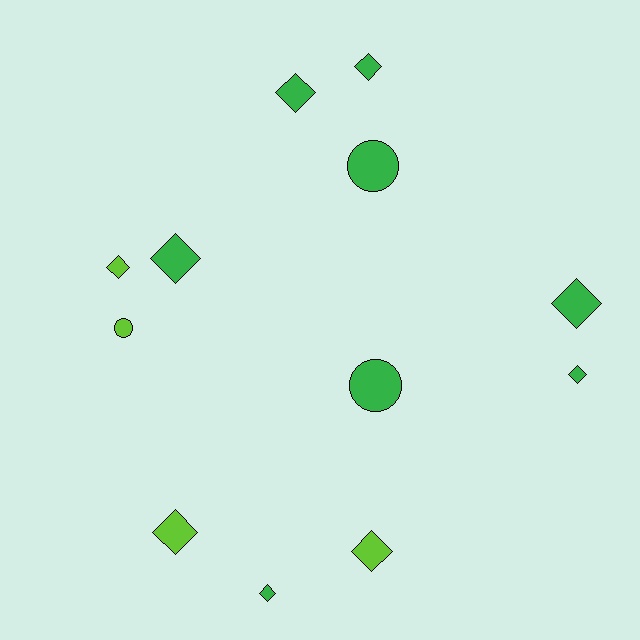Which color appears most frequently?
Green, with 8 objects.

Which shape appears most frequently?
Diamond, with 9 objects.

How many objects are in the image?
There are 12 objects.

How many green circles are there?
There are 2 green circles.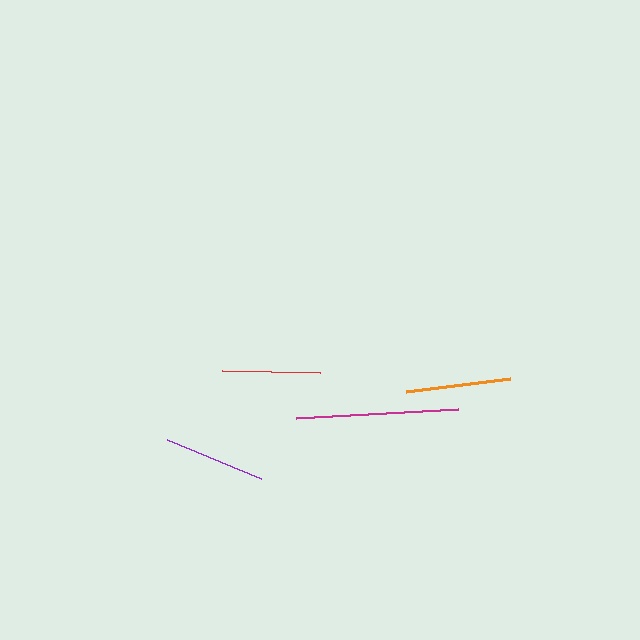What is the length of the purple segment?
The purple segment is approximately 102 pixels long.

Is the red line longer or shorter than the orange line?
The orange line is longer than the red line.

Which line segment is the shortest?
The red line is the shortest at approximately 97 pixels.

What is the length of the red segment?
The red segment is approximately 97 pixels long.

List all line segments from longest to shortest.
From longest to shortest: magenta, orange, purple, red.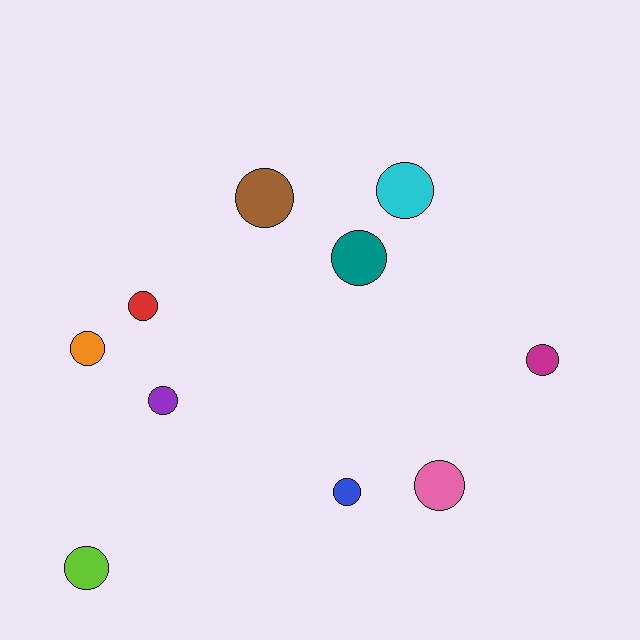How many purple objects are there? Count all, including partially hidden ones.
There is 1 purple object.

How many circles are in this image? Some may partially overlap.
There are 10 circles.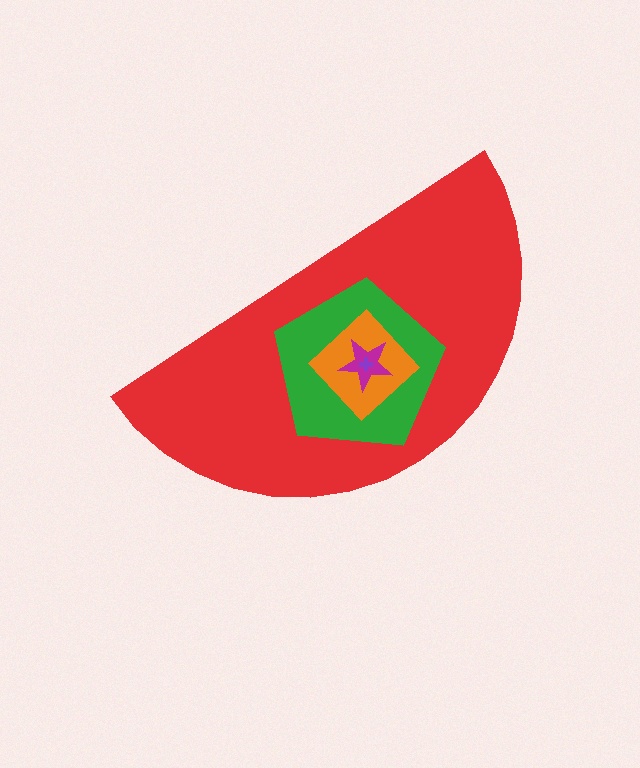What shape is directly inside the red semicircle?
The green pentagon.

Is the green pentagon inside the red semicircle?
Yes.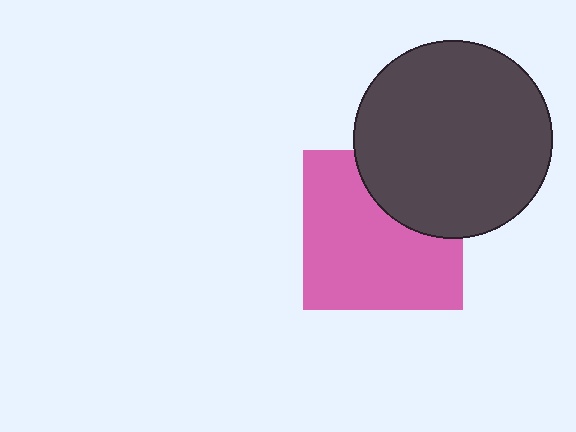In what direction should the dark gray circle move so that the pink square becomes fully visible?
The dark gray circle should move up. That is the shortest direction to clear the overlap and leave the pink square fully visible.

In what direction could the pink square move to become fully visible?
The pink square could move down. That would shift it out from behind the dark gray circle entirely.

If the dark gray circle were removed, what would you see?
You would see the complete pink square.